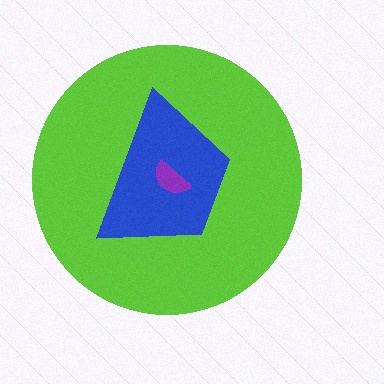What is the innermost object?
The purple semicircle.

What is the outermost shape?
The lime circle.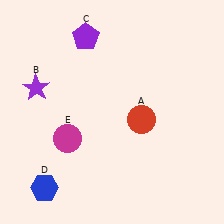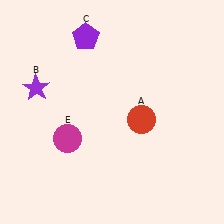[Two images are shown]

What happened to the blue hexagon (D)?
The blue hexagon (D) was removed in Image 2. It was in the bottom-left area of Image 1.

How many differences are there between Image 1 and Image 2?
There is 1 difference between the two images.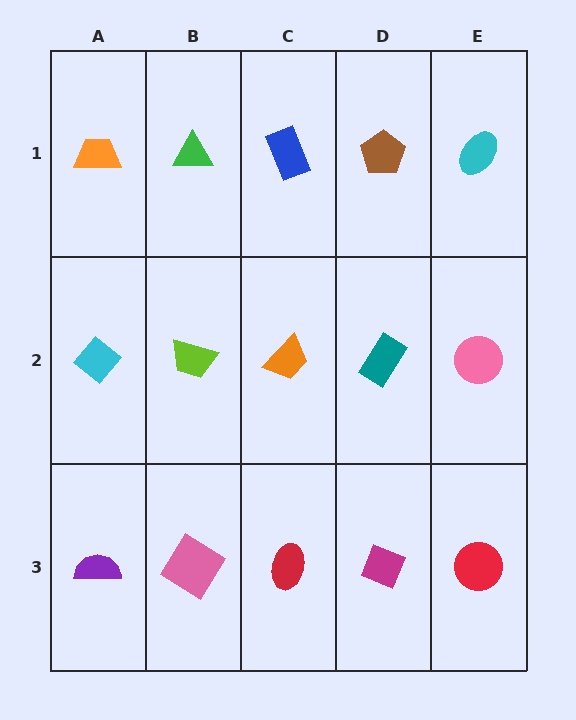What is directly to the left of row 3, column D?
A red ellipse.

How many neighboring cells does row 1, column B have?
3.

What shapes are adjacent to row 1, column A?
A cyan diamond (row 2, column A), a green triangle (row 1, column B).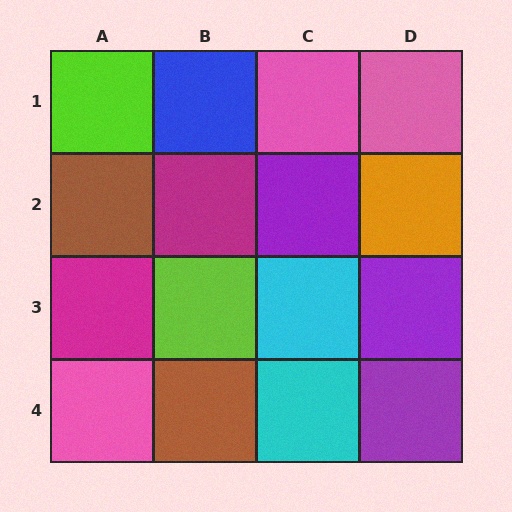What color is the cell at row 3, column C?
Cyan.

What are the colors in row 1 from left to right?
Lime, blue, pink, pink.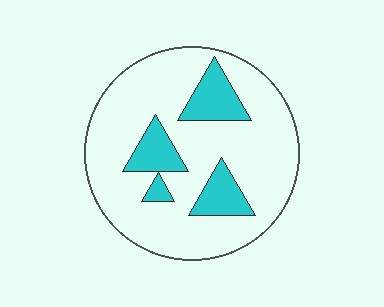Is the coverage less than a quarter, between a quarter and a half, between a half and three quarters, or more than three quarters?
Less than a quarter.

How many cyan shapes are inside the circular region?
4.